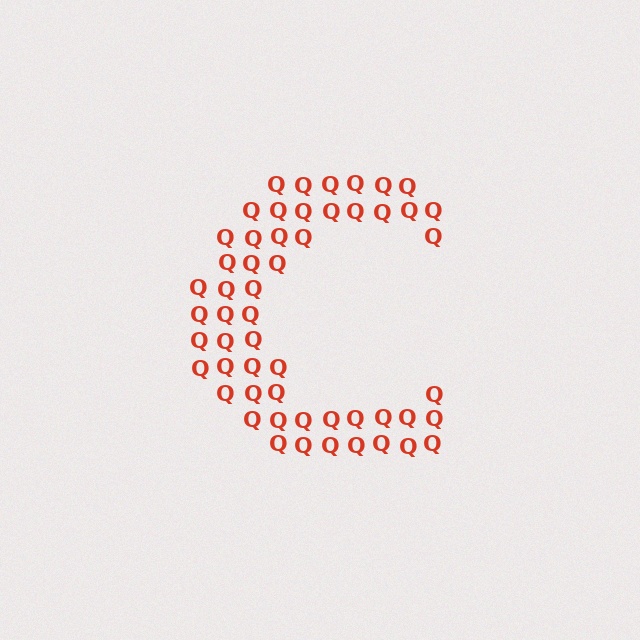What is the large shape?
The large shape is the letter C.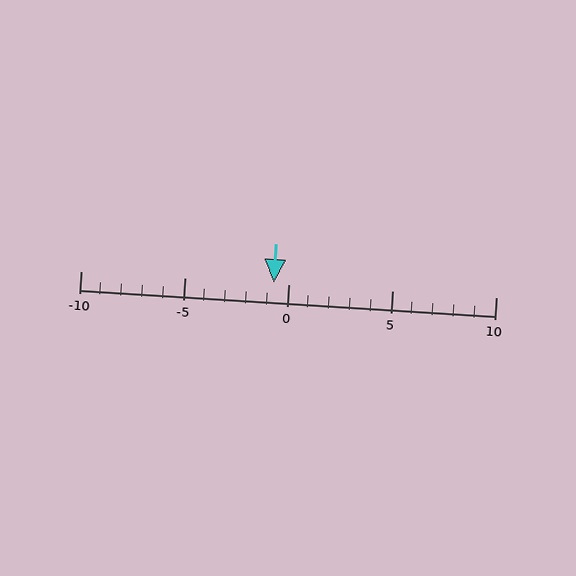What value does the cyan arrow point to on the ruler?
The cyan arrow points to approximately -1.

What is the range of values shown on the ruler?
The ruler shows values from -10 to 10.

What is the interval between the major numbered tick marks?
The major tick marks are spaced 5 units apart.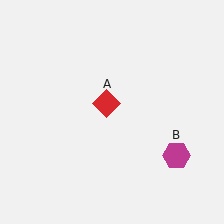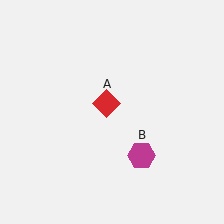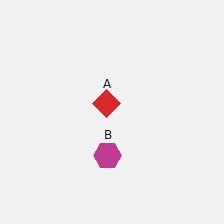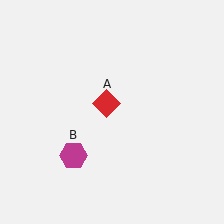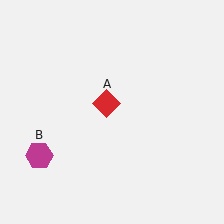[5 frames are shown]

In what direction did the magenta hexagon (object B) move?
The magenta hexagon (object B) moved left.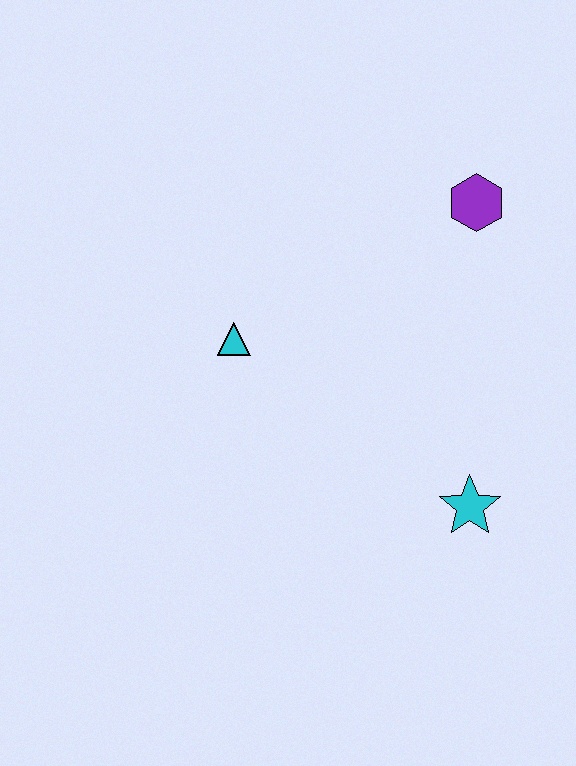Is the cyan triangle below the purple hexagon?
Yes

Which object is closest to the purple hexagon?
The cyan triangle is closest to the purple hexagon.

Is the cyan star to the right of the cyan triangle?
Yes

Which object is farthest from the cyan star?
The purple hexagon is farthest from the cyan star.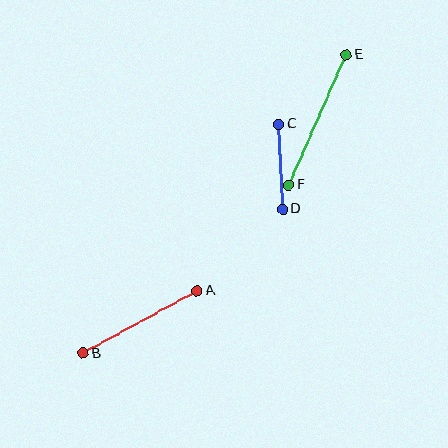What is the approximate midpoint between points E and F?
The midpoint is at approximately (318, 120) pixels.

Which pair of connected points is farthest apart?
Points E and F are farthest apart.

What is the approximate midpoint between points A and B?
The midpoint is at approximately (140, 322) pixels.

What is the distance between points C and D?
The distance is approximately 85 pixels.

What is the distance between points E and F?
The distance is approximately 142 pixels.